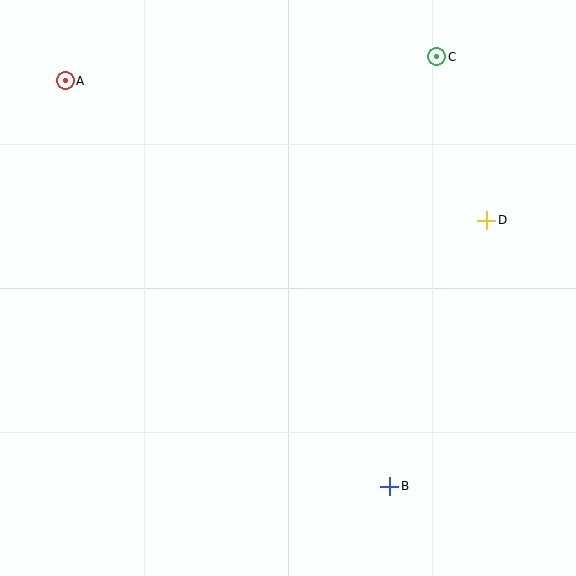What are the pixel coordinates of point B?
Point B is at (390, 486).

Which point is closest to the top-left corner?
Point A is closest to the top-left corner.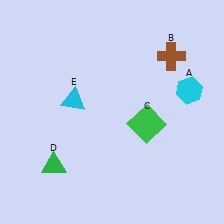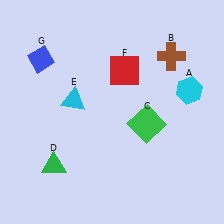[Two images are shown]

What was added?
A red square (F), a blue diamond (G) were added in Image 2.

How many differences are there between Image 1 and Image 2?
There are 2 differences between the two images.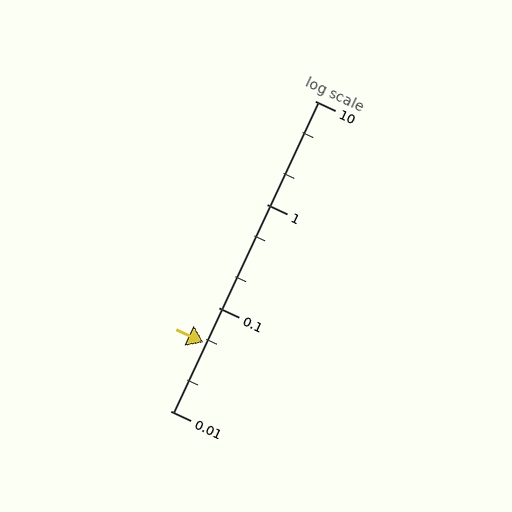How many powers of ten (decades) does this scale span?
The scale spans 3 decades, from 0.01 to 10.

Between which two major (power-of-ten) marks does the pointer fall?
The pointer is between 0.01 and 0.1.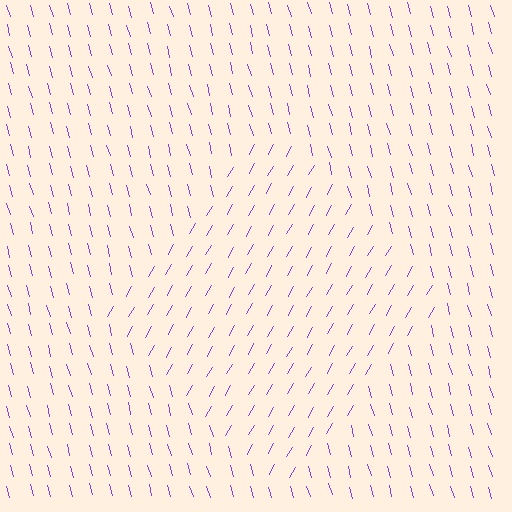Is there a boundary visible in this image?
Yes, there is a texture boundary formed by a change in line orientation.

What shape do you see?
I see a diamond.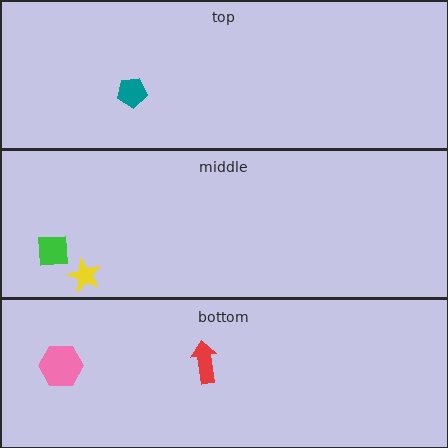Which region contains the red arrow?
The bottom region.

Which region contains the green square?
The middle region.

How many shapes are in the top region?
1.